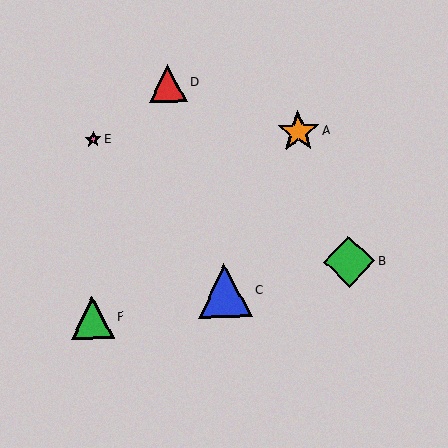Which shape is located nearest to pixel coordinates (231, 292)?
The blue triangle (labeled C) at (225, 291) is nearest to that location.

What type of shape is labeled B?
Shape B is a green diamond.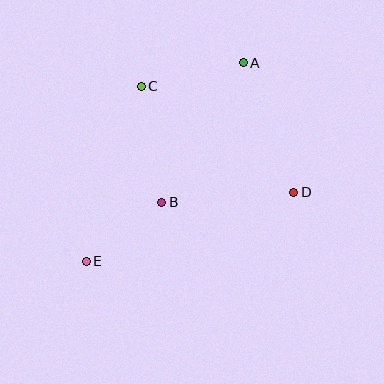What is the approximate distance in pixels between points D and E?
The distance between D and E is approximately 218 pixels.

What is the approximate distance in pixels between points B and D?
The distance between B and D is approximately 132 pixels.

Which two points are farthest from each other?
Points A and E are farthest from each other.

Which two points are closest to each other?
Points B and E are closest to each other.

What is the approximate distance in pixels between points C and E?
The distance between C and E is approximately 183 pixels.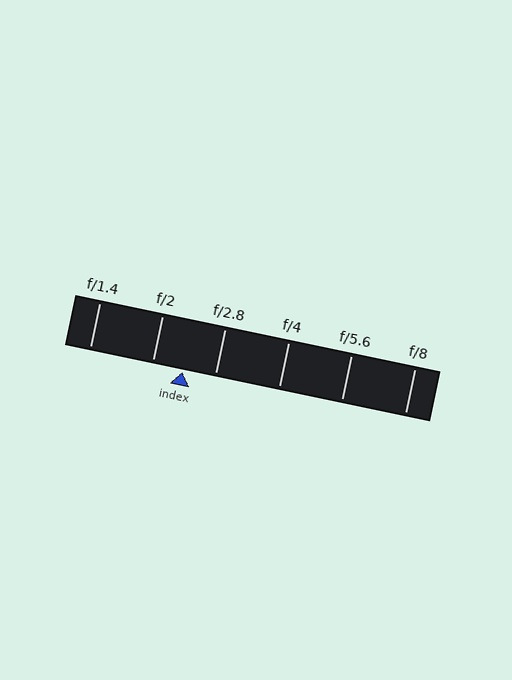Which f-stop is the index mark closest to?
The index mark is closest to f/2.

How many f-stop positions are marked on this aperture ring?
There are 6 f-stop positions marked.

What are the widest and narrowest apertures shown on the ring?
The widest aperture shown is f/1.4 and the narrowest is f/8.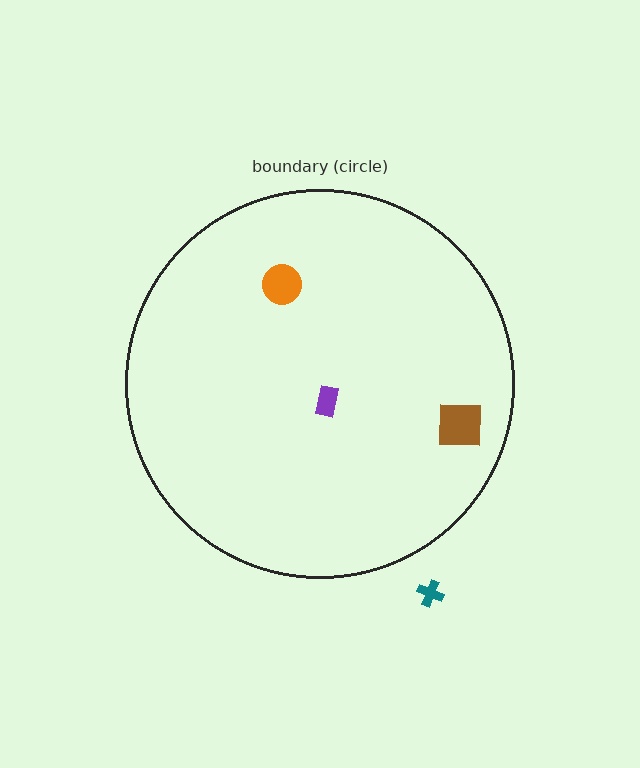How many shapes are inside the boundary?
3 inside, 1 outside.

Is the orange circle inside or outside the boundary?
Inside.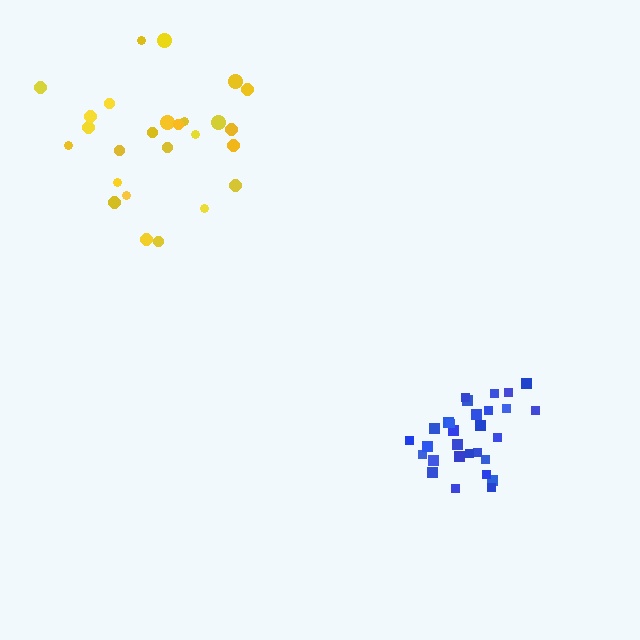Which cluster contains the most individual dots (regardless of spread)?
Blue (29).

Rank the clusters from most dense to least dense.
blue, yellow.